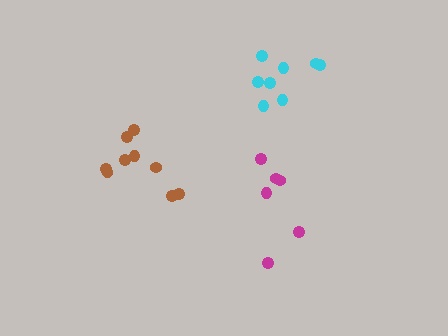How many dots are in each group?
Group 1: 9 dots, Group 2: 6 dots, Group 3: 8 dots (23 total).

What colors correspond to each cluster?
The clusters are colored: brown, magenta, cyan.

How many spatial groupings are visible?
There are 3 spatial groupings.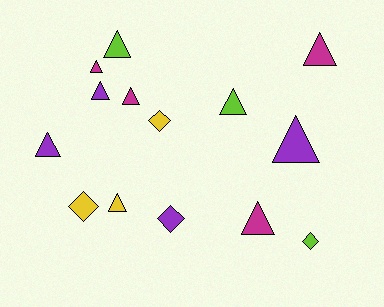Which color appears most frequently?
Magenta, with 4 objects.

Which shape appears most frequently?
Triangle, with 10 objects.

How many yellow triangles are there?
There is 1 yellow triangle.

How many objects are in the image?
There are 14 objects.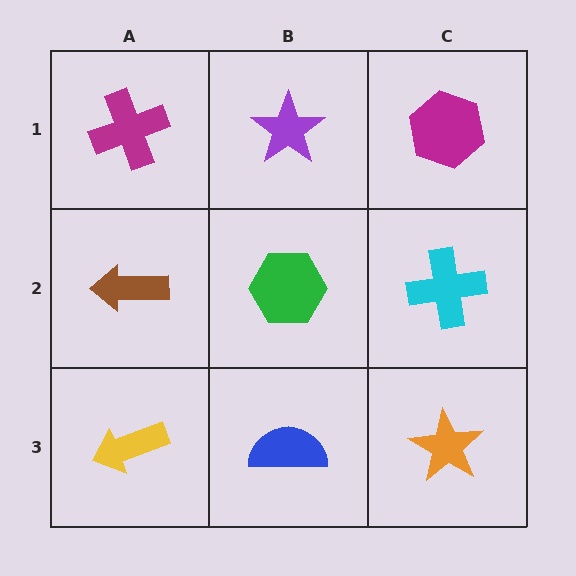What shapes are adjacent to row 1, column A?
A brown arrow (row 2, column A), a purple star (row 1, column B).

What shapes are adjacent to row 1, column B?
A green hexagon (row 2, column B), a magenta cross (row 1, column A), a magenta hexagon (row 1, column C).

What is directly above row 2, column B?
A purple star.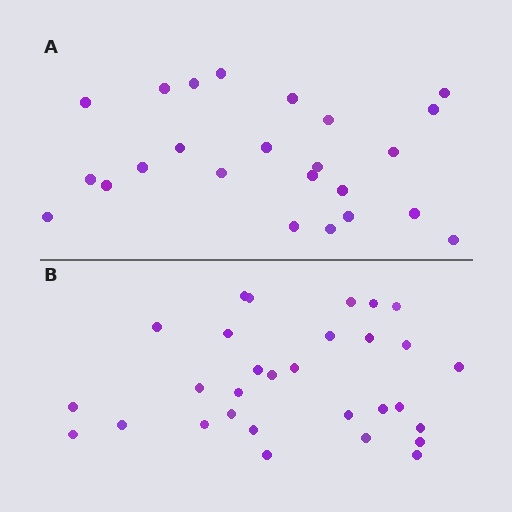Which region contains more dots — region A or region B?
Region B (the bottom region) has more dots.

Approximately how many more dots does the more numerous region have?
Region B has about 6 more dots than region A.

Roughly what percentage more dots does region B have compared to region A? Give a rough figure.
About 25% more.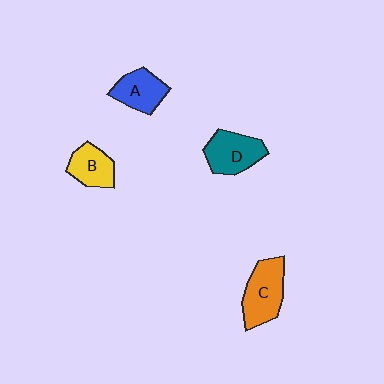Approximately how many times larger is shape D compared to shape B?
Approximately 1.3 times.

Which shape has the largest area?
Shape C (orange).